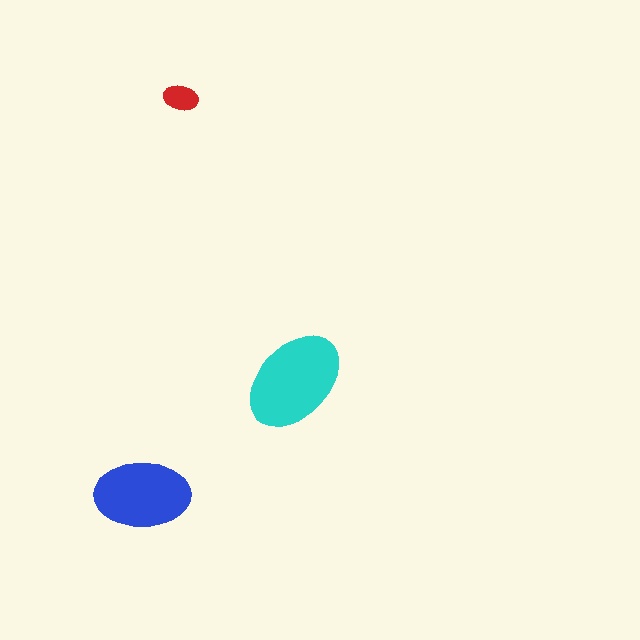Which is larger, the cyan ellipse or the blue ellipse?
The cyan one.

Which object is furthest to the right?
The cyan ellipse is rightmost.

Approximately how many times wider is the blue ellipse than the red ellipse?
About 2.5 times wider.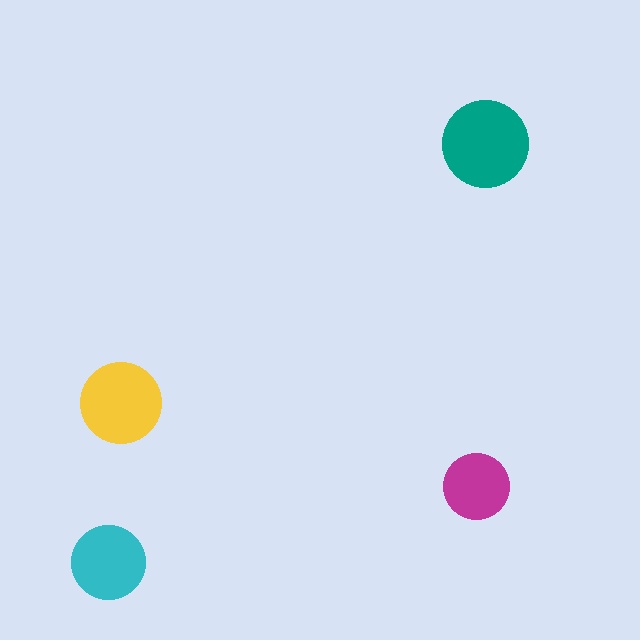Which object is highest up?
The teal circle is topmost.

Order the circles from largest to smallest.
the teal one, the yellow one, the cyan one, the magenta one.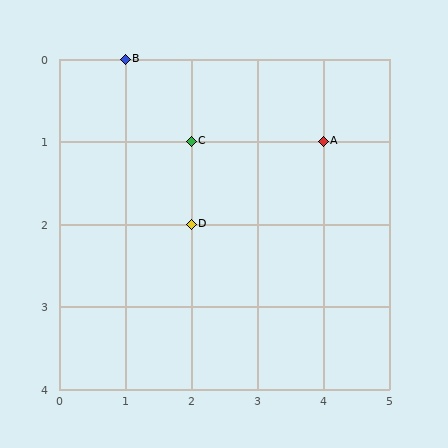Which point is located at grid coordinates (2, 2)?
Point D is at (2, 2).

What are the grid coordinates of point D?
Point D is at grid coordinates (2, 2).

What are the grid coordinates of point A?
Point A is at grid coordinates (4, 1).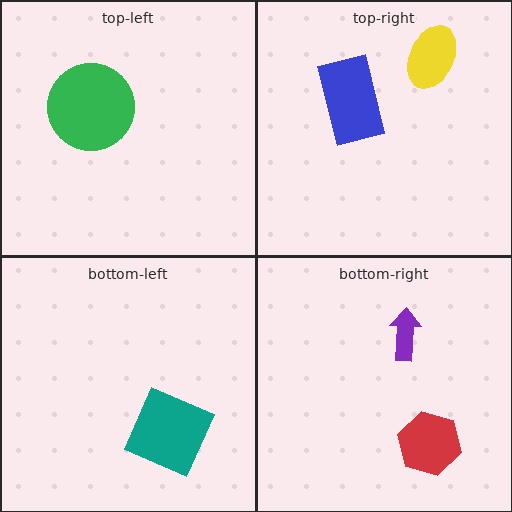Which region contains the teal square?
The bottom-left region.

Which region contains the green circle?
The top-left region.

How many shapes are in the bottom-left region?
1.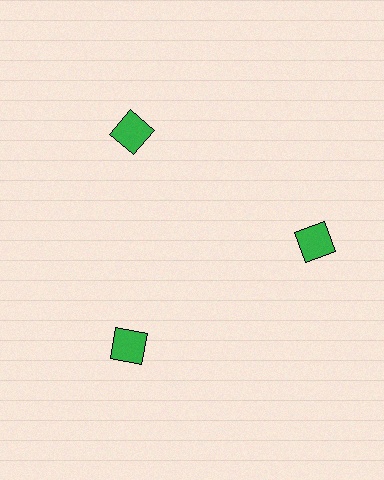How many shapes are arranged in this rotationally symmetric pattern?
There are 3 shapes, arranged in 3 groups of 1.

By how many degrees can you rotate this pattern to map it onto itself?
The pattern maps onto itself every 120 degrees of rotation.